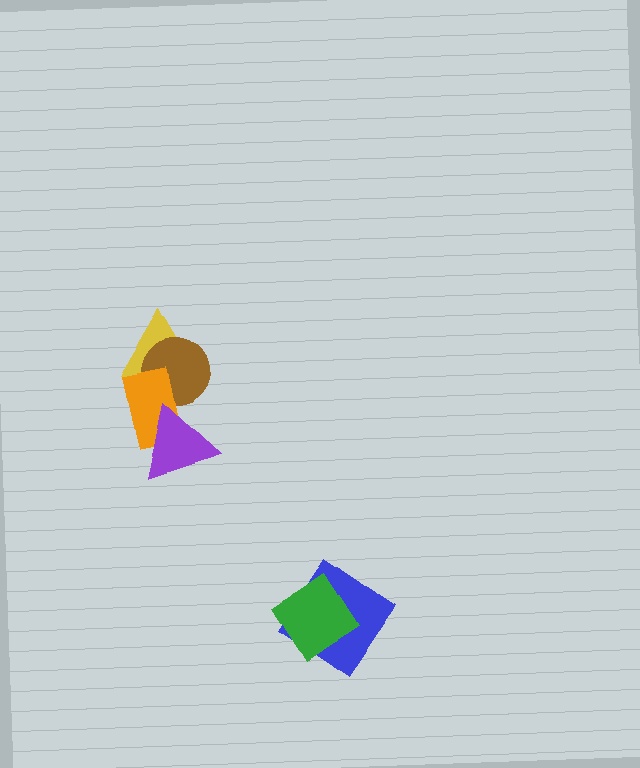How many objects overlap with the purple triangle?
1 object overlaps with the purple triangle.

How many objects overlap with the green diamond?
1 object overlaps with the green diamond.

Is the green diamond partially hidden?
No, no other shape covers it.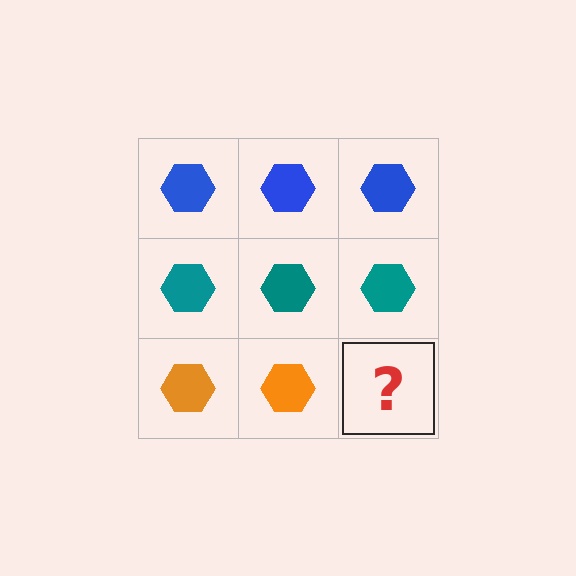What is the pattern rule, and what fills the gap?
The rule is that each row has a consistent color. The gap should be filled with an orange hexagon.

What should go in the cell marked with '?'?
The missing cell should contain an orange hexagon.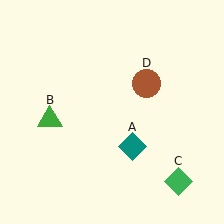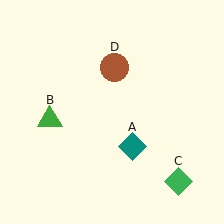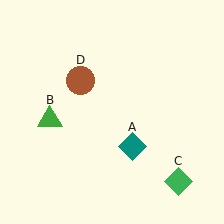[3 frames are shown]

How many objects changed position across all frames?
1 object changed position: brown circle (object D).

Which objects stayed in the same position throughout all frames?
Teal diamond (object A) and green triangle (object B) and green diamond (object C) remained stationary.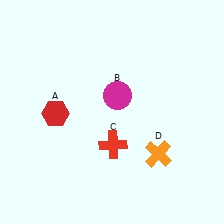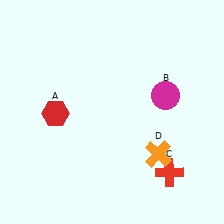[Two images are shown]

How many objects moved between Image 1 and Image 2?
2 objects moved between the two images.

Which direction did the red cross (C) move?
The red cross (C) moved right.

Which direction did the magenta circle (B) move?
The magenta circle (B) moved right.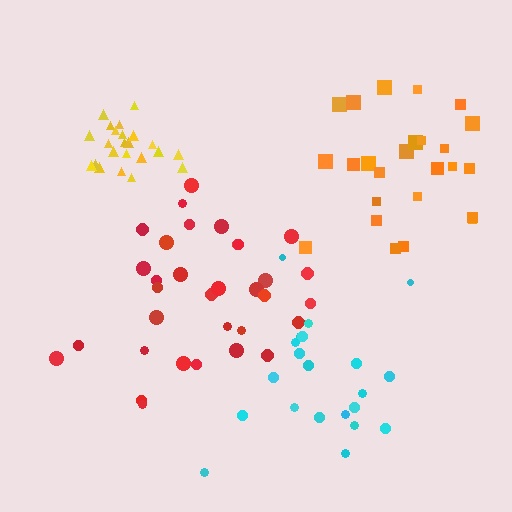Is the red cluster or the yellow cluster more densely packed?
Yellow.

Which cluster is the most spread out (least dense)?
Orange.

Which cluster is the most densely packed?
Yellow.